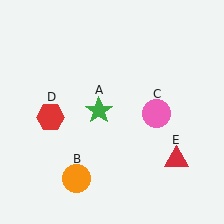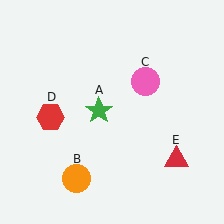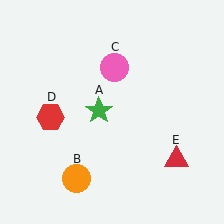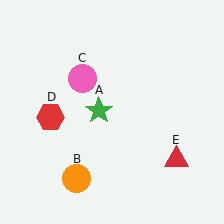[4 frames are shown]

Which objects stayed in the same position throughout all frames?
Green star (object A) and orange circle (object B) and red hexagon (object D) and red triangle (object E) remained stationary.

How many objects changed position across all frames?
1 object changed position: pink circle (object C).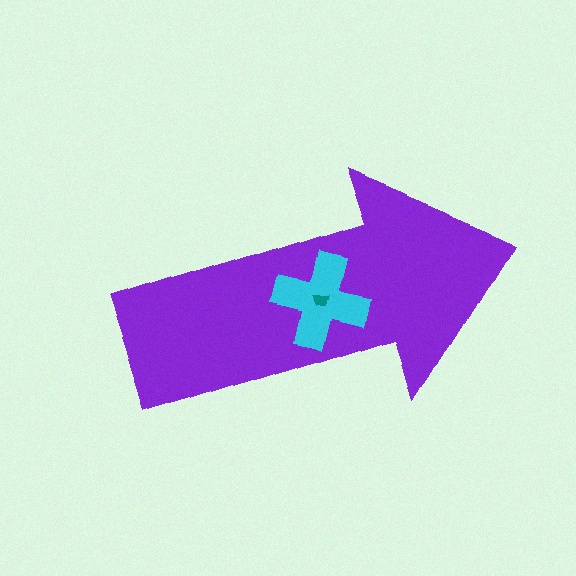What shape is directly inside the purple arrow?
The cyan cross.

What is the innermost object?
The teal trapezoid.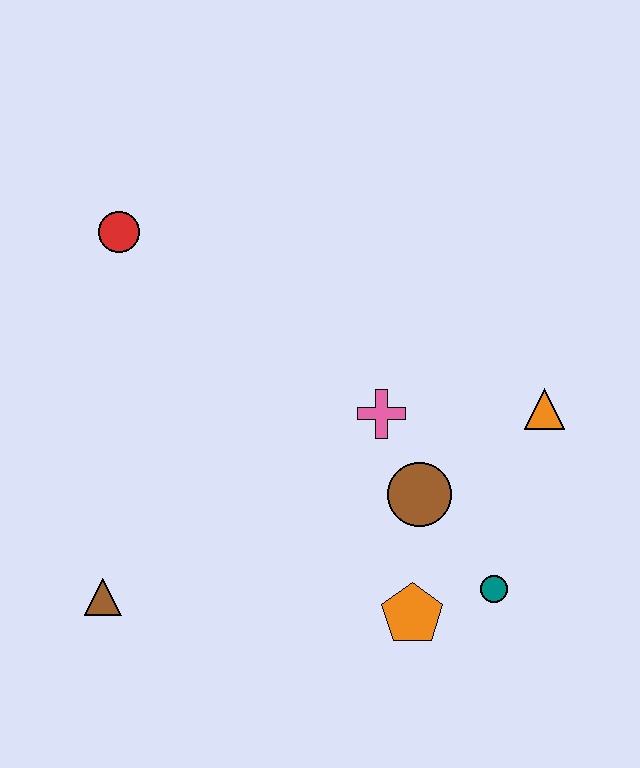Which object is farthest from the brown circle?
The red circle is farthest from the brown circle.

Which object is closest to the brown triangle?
The orange pentagon is closest to the brown triangle.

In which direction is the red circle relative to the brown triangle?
The red circle is above the brown triangle.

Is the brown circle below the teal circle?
No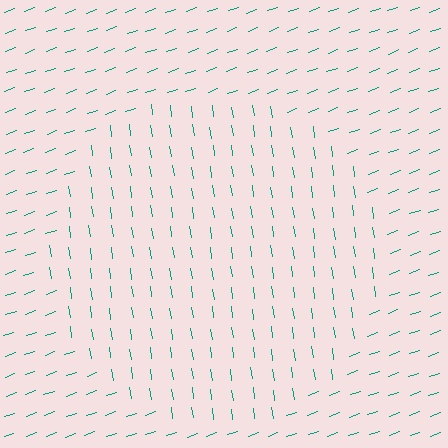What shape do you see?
I see a circle.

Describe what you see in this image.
The image is filled with small teal line segments. A circle region in the image has lines oriented differently from the surrounding lines, creating a visible texture boundary.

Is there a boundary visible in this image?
Yes, there is a texture boundary formed by a change in line orientation.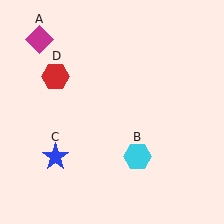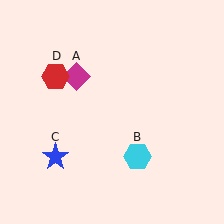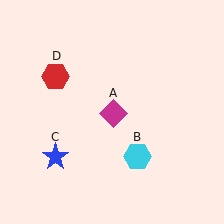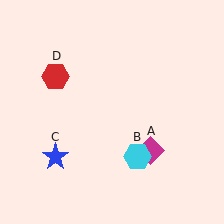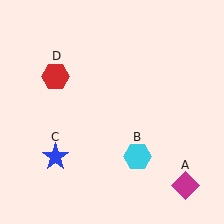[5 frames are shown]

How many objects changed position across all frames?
1 object changed position: magenta diamond (object A).